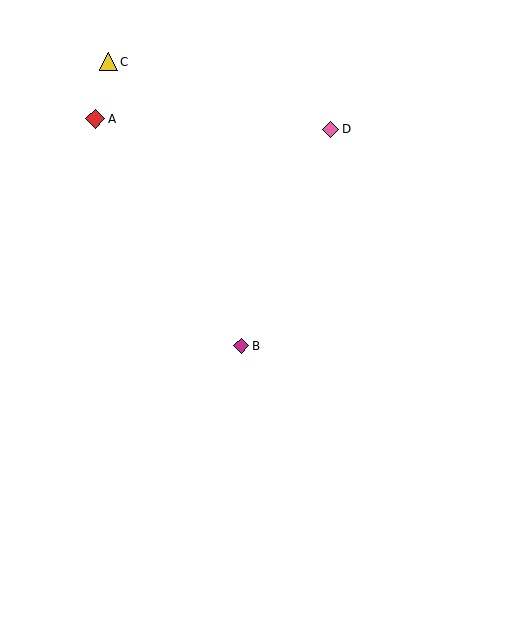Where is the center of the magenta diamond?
The center of the magenta diamond is at (241, 346).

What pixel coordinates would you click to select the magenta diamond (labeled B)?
Click at (241, 346) to select the magenta diamond B.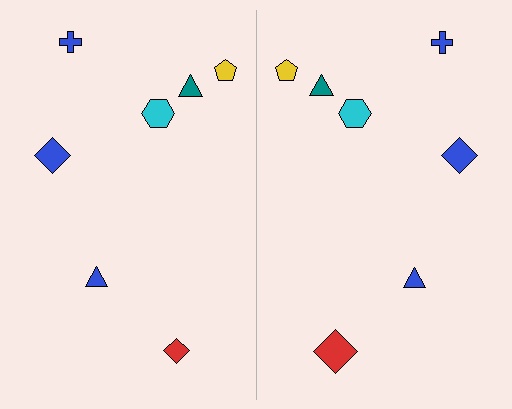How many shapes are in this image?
There are 14 shapes in this image.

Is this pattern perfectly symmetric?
No, the pattern is not perfectly symmetric. The red diamond on the right side has a different size than its mirror counterpart.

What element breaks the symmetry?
The red diamond on the right side has a different size than its mirror counterpart.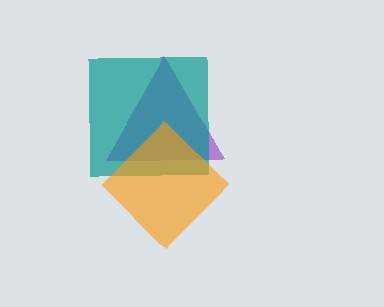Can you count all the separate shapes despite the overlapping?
Yes, there are 3 separate shapes.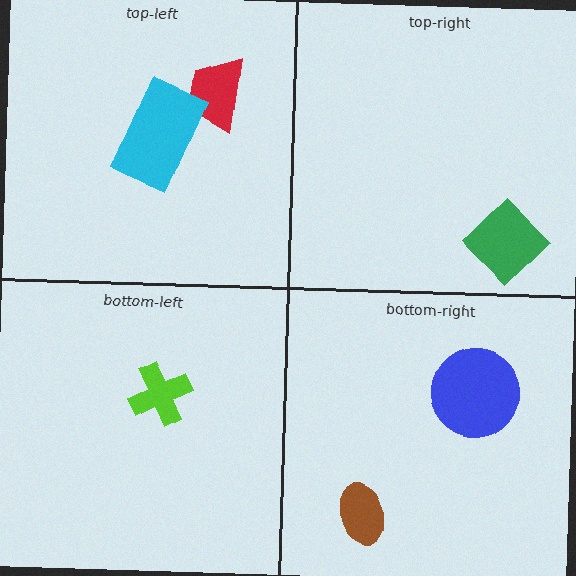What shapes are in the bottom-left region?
The lime cross.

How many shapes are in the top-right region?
1.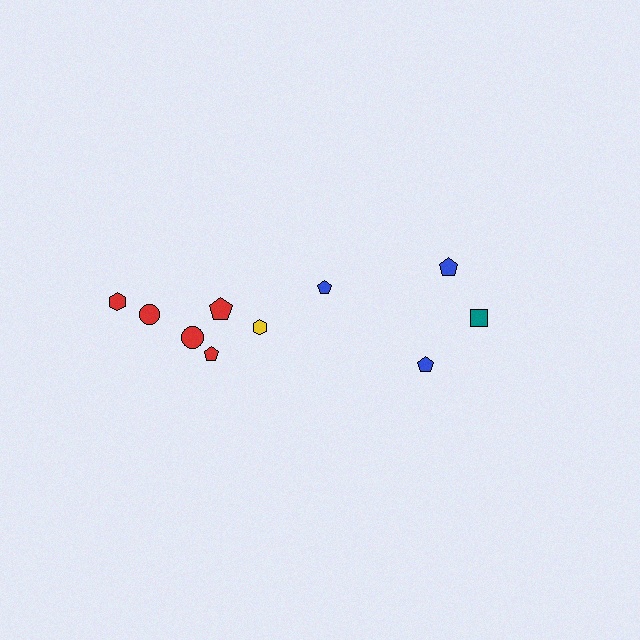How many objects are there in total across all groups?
There are 10 objects.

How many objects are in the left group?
There are 6 objects.